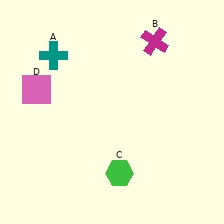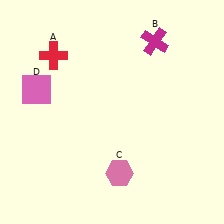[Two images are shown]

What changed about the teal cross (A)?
In Image 1, A is teal. In Image 2, it changed to red.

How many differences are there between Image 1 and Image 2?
There are 2 differences between the two images.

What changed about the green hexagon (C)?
In Image 1, C is green. In Image 2, it changed to pink.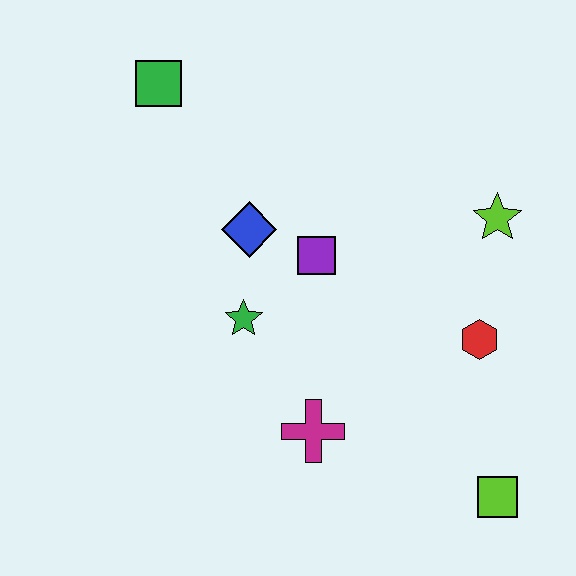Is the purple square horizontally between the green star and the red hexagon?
Yes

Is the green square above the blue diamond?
Yes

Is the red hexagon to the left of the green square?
No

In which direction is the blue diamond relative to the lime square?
The blue diamond is above the lime square.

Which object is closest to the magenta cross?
The green star is closest to the magenta cross.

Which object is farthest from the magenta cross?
The green square is farthest from the magenta cross.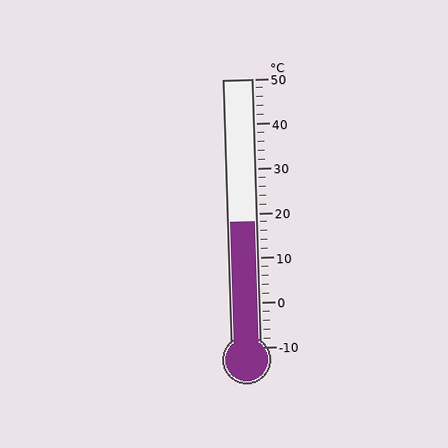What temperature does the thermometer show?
The thermometer shows approximately 18°C.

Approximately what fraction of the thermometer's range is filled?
The thermometer is filled to approximately 45% of its range.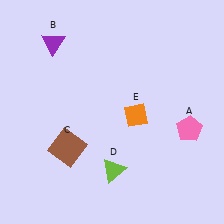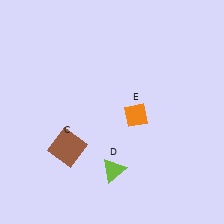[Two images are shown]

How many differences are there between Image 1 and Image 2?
There are 2 differences between the two images.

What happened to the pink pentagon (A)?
The pink pentagon (A) was removed in Image 2. It was in the bottom-right area of Image 1.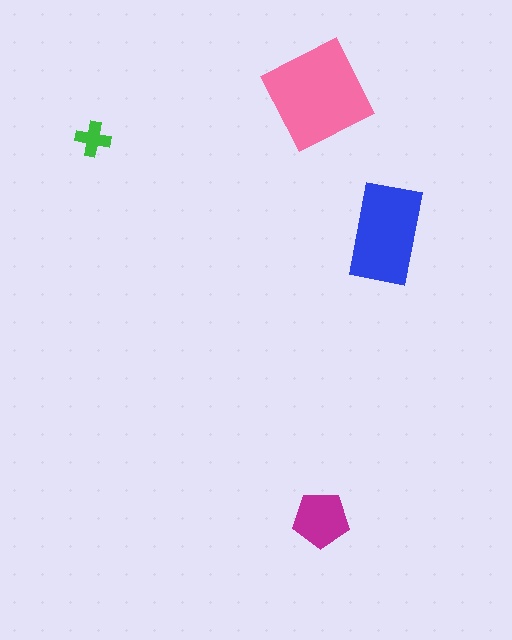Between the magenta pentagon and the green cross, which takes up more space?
The magenta pentagon.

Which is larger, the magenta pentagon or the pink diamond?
The pink diamond.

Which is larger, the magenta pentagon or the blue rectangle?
The blue rectangle.